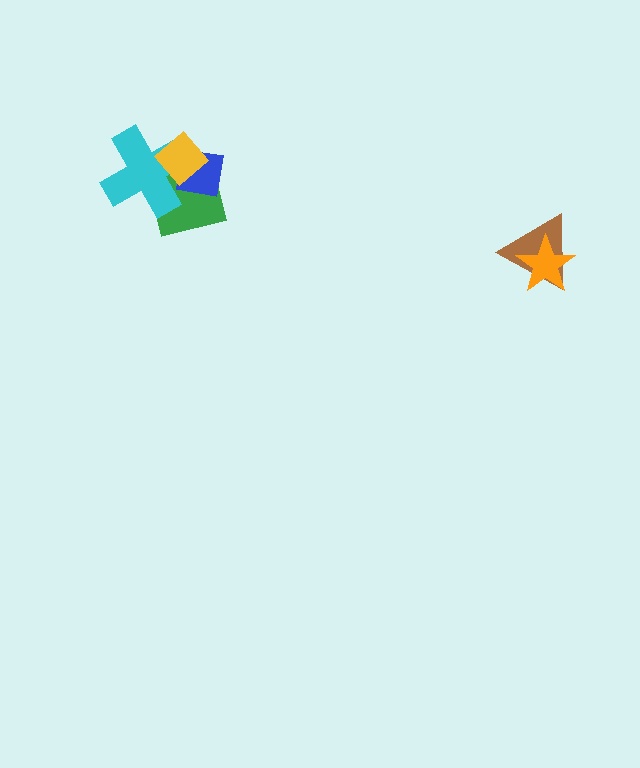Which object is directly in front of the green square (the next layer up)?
The blue square is directly in front of the green square.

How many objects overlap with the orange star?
1 object overlaps with the orange star.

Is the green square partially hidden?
Yes, it is partially covered by another shape.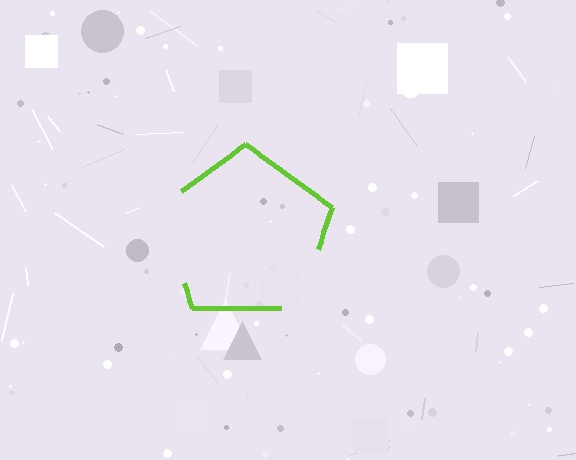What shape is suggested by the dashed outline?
The dashed outline suggests a pentagon.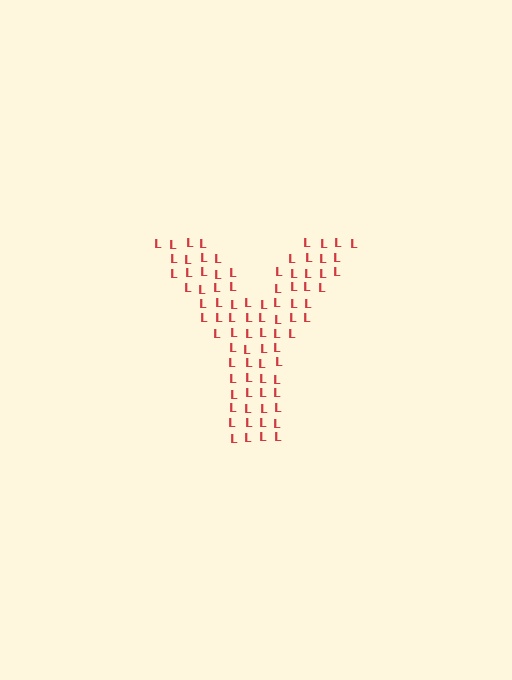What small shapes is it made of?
It is made of small letter L's.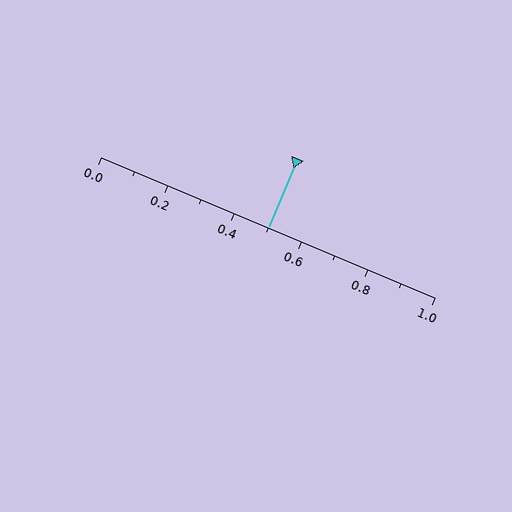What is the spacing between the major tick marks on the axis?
The major ticks are spaced 0.2 apart.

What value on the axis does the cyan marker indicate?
The marker indicates approximately 0.5.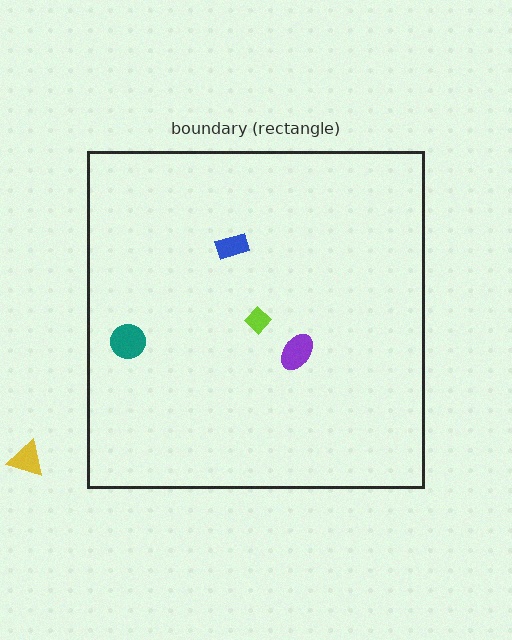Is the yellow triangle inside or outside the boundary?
Outside.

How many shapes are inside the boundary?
4 inside, 1 outside.